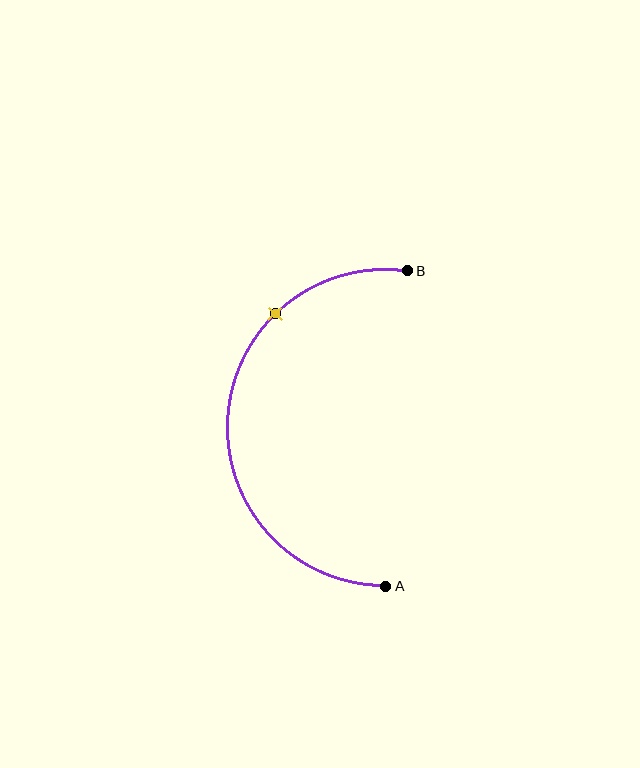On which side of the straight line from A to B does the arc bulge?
The arc bulges to the left of the straight line connecting A and B.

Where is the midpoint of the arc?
The arc midpoint is the point on the curve farthest from the straight line joining A and B. It sits to the left of that line.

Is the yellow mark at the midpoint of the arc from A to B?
No. The yellow mark lies on the arc but is closer to endpoint B. The arc midpoint would be at the point on the curve equidistant along the arc from both A and B.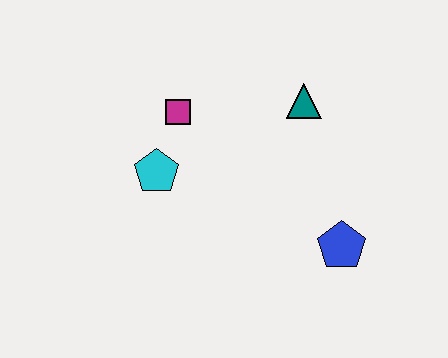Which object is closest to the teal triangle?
The magenta square is closest to the teal triangle.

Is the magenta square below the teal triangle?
Yes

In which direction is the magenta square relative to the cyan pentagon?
The magenta square is above the cyan pentagon.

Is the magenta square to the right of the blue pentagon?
No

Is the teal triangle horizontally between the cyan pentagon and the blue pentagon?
Yes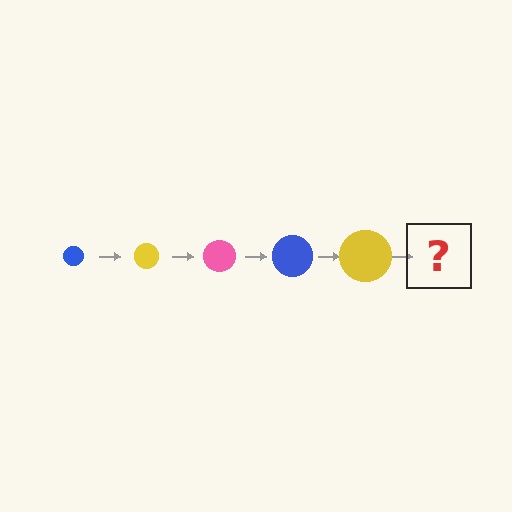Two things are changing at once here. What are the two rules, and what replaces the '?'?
The two rules are that the circle grows larger each step and the color cycles through blue, yellow, and pink. The '?' should be a pink circle, larger than the previous one.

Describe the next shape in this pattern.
It should be a pink circle, larger than the previous one.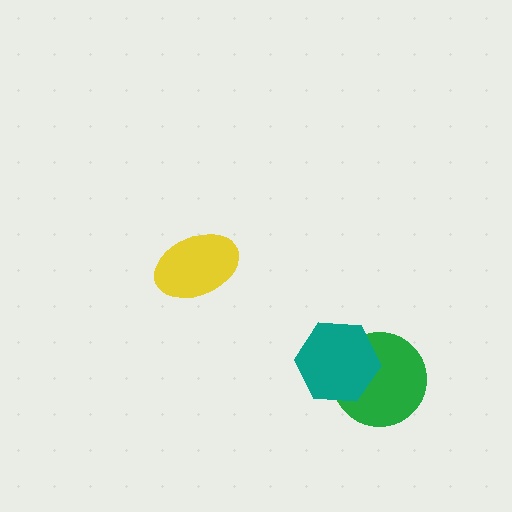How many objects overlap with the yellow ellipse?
0 objects overlap with the yellow ellipse.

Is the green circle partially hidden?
Yes, it is partially covered by another shape.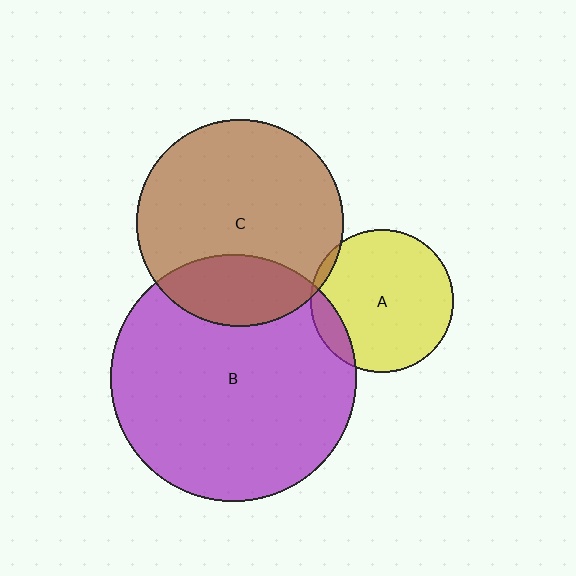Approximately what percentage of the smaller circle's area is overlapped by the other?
Approximately 25%.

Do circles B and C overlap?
Yes.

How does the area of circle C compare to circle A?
Approximately 2.1 times.